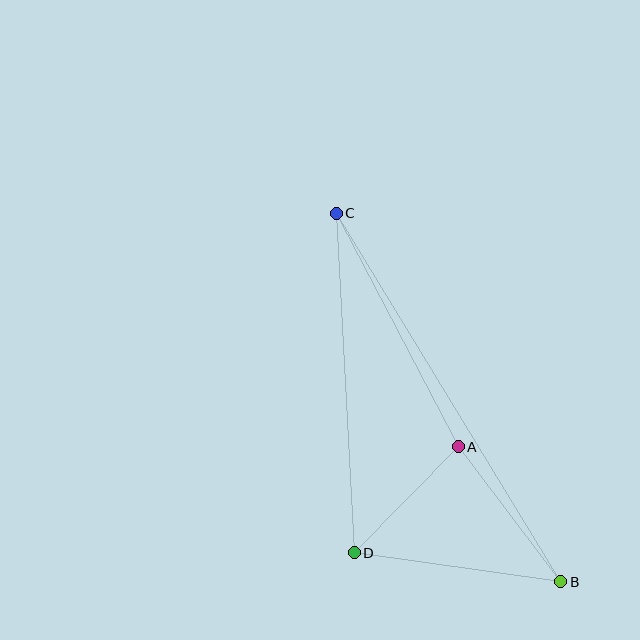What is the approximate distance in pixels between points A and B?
The distance between A and B is approximately 170 pixels.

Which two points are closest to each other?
Points A and D are closest to each other.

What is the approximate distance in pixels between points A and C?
The distance between A and C is approximately 263 pixels.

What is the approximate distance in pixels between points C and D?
The distance between C and D is approximately 340 pixels.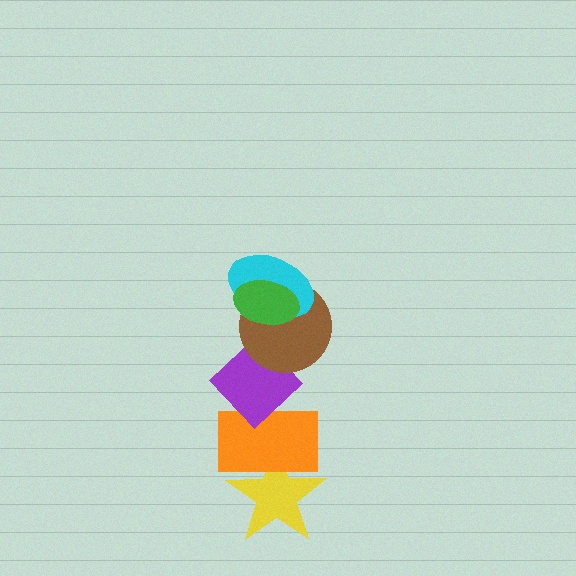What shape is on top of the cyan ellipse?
The green ellipse is on top of the cyan ellipse.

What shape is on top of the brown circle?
The cyan ellipse is on top of the brown circle.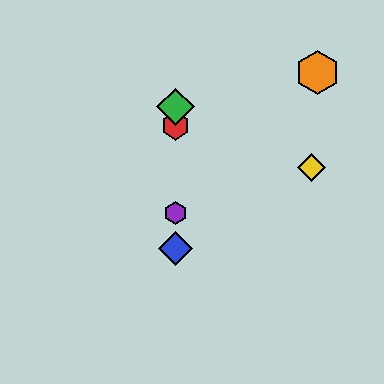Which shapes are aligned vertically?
The red hexagon, the blue diamond, the green diamond, the purple hexagon are aligned vertically.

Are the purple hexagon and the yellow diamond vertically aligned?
No, the purple hexagon is at x≈175 and the yellow diamond is at x≈311.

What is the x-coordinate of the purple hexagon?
The purple hexagon is at x≈175.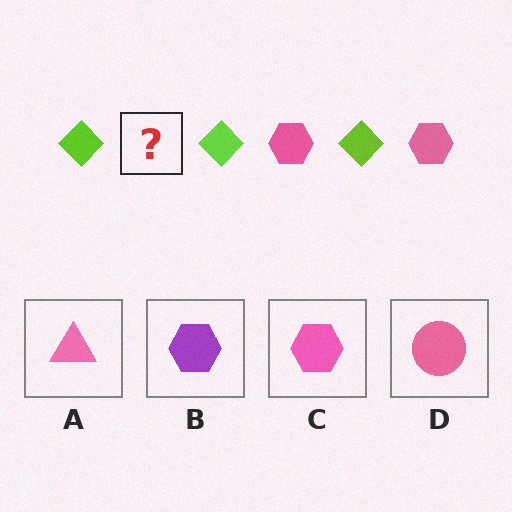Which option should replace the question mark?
Option C.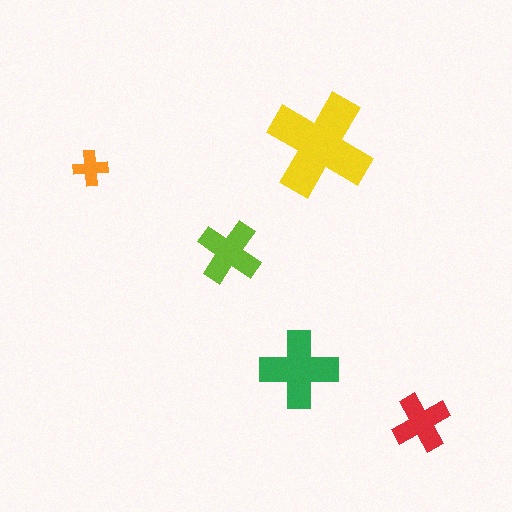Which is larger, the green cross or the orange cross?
The green one.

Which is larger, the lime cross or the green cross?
The green one.